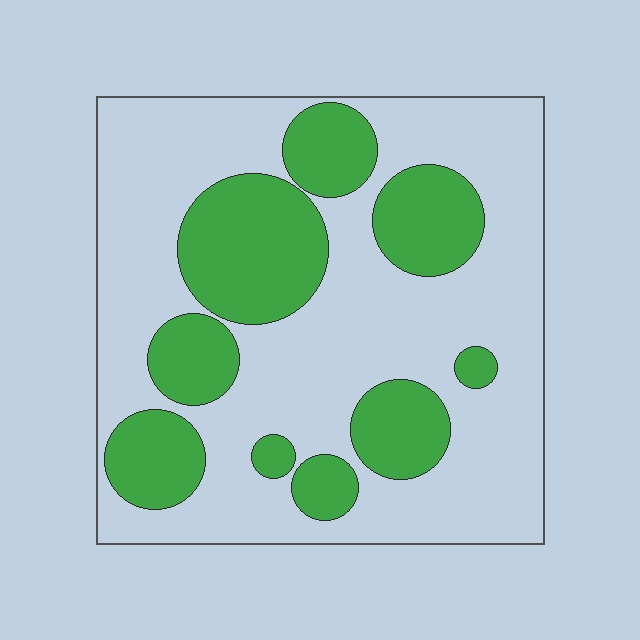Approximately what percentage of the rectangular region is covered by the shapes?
Approximately 30%.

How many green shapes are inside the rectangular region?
9.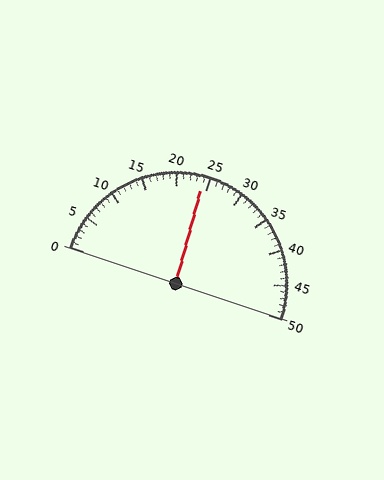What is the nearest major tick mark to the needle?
The nearest major tick mark is 25.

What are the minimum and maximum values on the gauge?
The gauge ranges from 0 to 50.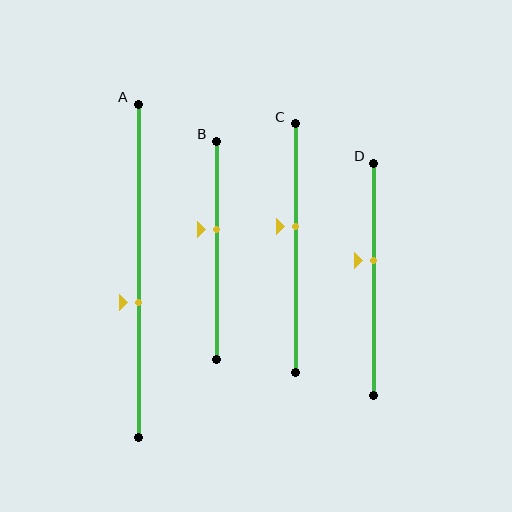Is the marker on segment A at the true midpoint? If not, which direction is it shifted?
No, the marker on segment A is shifted downward by about 9% of the segment length.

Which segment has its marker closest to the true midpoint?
Segment D has its marker closest to the true midpoint.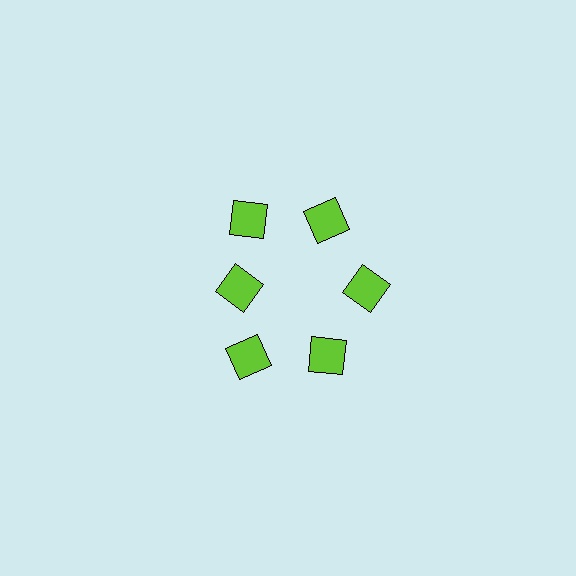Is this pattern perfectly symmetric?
No. The 6 lime diamonds are arranged in a ring, but one element near the 9 o'clock position is pulled inward toward the center, breaking the 6-fold rotational symmetry.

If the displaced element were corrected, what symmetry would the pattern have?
It would have 6-fold rotational symmetry — the pattern would map onto itself every 60 degrees.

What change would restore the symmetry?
The symmetry would be restored by moving it outward, back onto the ring so that all 6 diamonds sit at equal angles and equal distance from the center.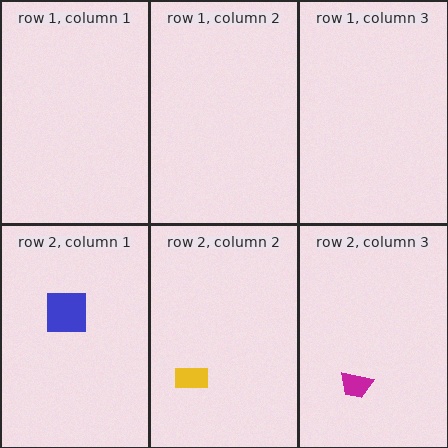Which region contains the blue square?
The row 2, column 1 region.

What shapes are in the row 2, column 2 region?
The yellow rectangle.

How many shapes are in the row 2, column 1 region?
1.